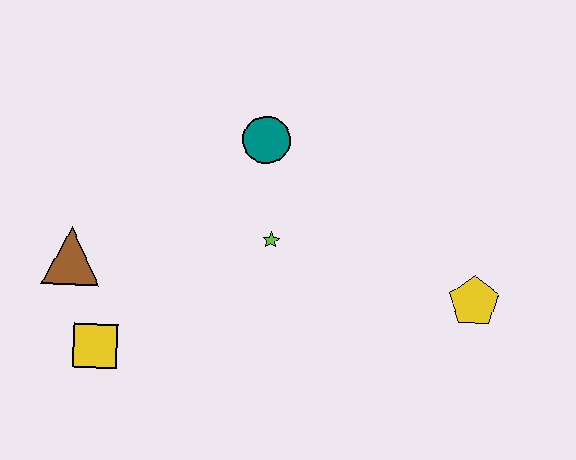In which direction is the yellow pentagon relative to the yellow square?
The yellow pentagon is to the right of the yellow square.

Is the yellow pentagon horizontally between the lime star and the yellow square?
No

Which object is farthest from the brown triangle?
The yellow pentagon is farthest from the brown triangle.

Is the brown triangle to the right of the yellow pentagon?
No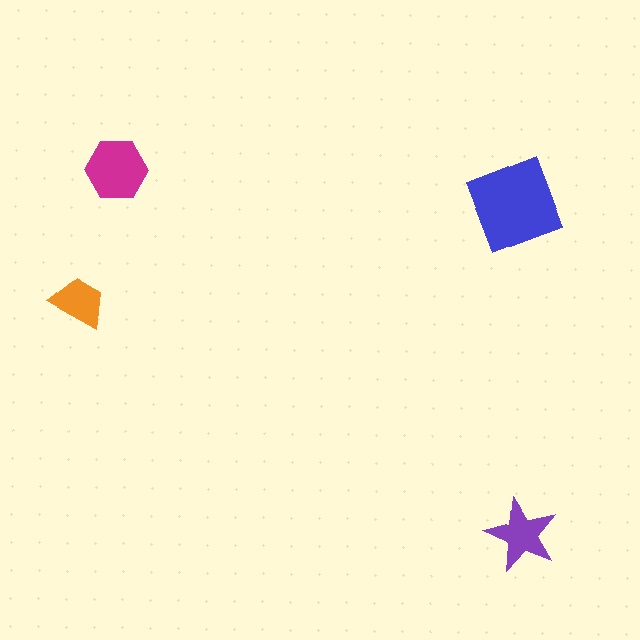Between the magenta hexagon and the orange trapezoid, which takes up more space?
The magenta hexagon.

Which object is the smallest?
The orange trapezoid.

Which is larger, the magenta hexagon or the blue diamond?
The blue diamond.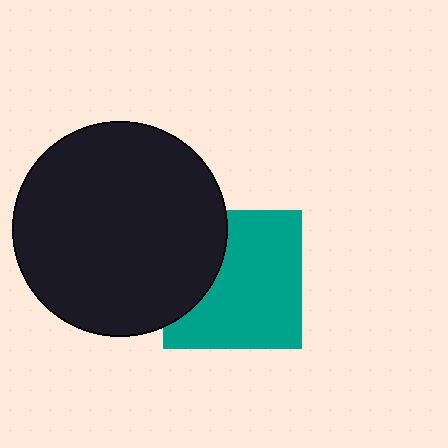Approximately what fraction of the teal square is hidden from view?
Roughly 30% of the teal square is hidden behind the black circle.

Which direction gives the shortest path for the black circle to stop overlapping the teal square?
Moving left gives the shortest separation.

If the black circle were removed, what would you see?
You would see the complete teal square.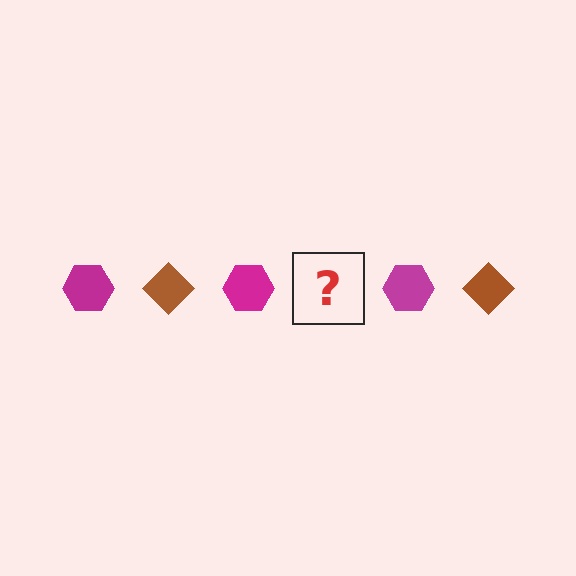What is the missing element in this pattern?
The missing element is a brown diamond.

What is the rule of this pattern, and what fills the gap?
The rule is that the pattern alternates between magenta hexagon and brown diamond. The gap should be filled with a brown diamond.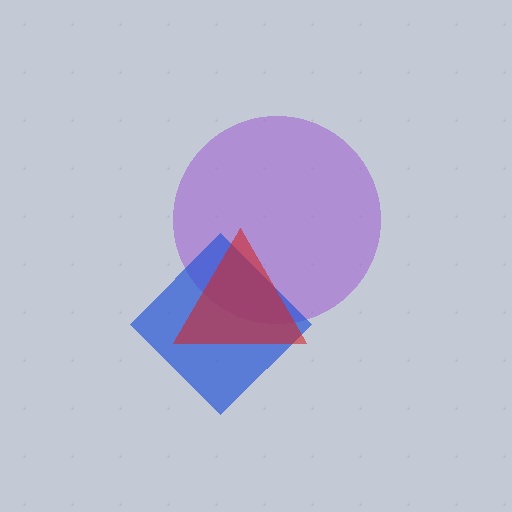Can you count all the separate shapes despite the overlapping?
Yes, there are 3 separate shapes.